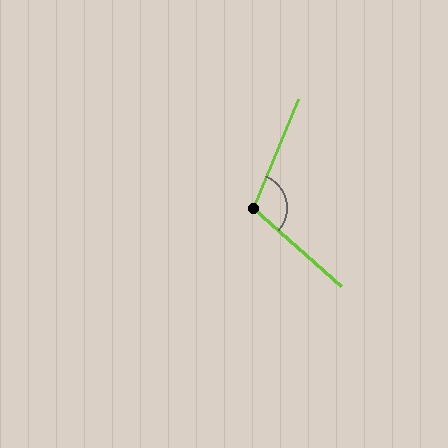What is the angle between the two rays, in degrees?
Approximately 109 degrees.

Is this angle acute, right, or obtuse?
It is obtuse.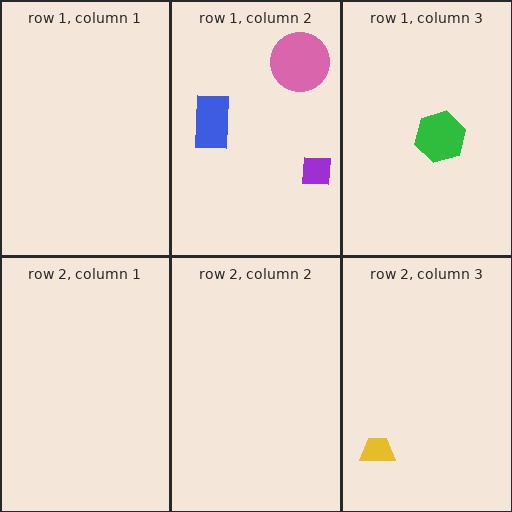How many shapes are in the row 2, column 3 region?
1.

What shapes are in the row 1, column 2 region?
The blue rectangle, the purple square, the pink circle.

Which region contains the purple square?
The row 1, column 2 region.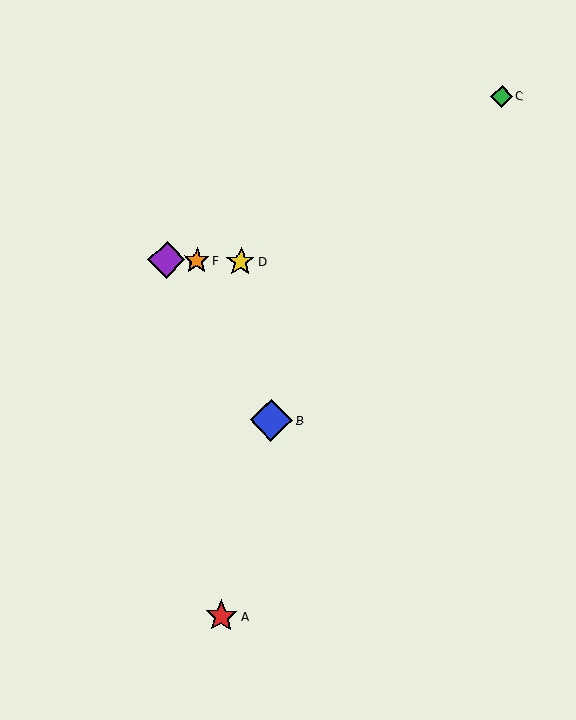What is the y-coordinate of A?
Object A is at y≈616.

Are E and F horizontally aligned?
Yes, both are at y≈260.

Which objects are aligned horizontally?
Objects D, E, F are aligned horizontally.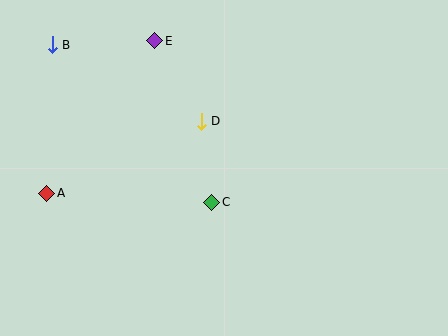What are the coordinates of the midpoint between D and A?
The midpoint between D and A is at (124, 157).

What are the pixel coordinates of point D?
Point D is at (201, 121).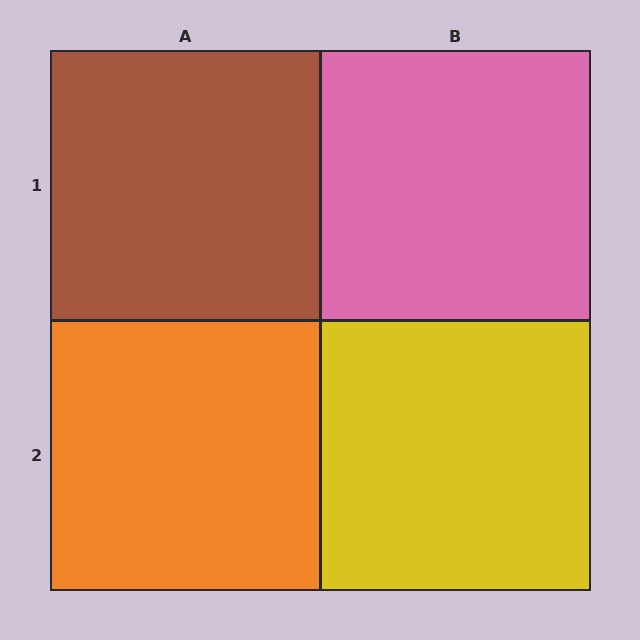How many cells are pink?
1 cell is pink.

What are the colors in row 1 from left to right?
Brown, pink.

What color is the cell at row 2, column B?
Yellow.